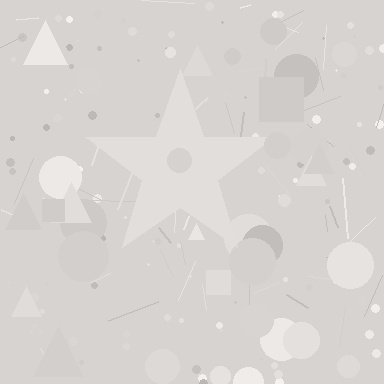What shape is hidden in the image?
A star is hidden in the image.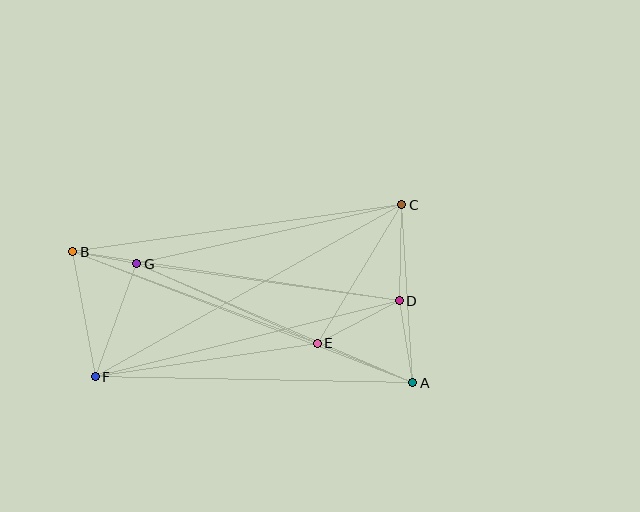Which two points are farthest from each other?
Points A and B are farthest from each other.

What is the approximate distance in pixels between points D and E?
The distance between D and E is approximately 92 pixels.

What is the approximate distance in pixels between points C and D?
The distance between C and D is approximately 96 pixels.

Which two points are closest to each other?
Points B and G are closest to each other.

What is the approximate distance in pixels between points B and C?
The distance between B and C is approximately 332 pixels.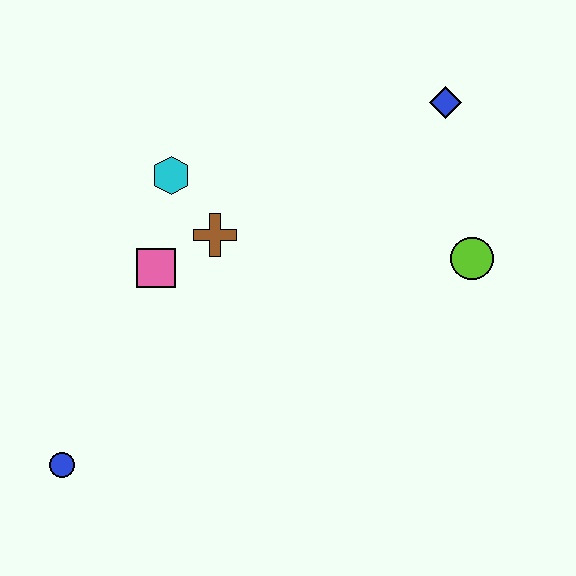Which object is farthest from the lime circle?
The blue circle is farthest from the lime circle.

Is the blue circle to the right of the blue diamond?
No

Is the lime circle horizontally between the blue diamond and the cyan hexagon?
No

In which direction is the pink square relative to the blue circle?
The pink square is above the blue circle.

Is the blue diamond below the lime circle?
No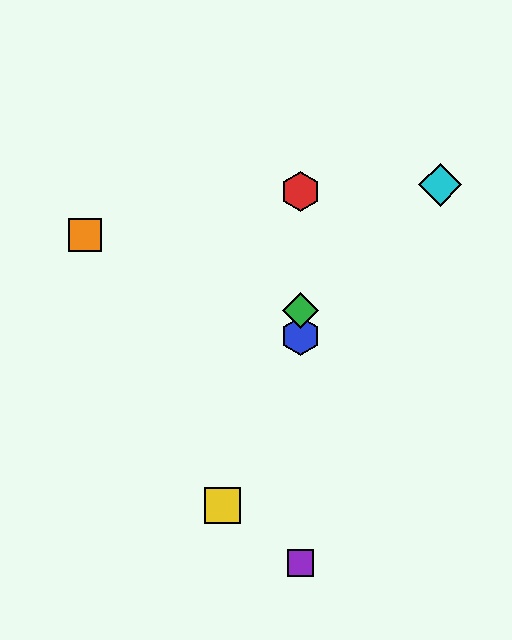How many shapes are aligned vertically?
4 shapes (the red hexagon, the blue hexagon, the green diamond, the purple square) are aligned vertically.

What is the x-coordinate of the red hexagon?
The red hexagon is at x≈300.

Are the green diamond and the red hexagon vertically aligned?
Yes, both are at x≈300.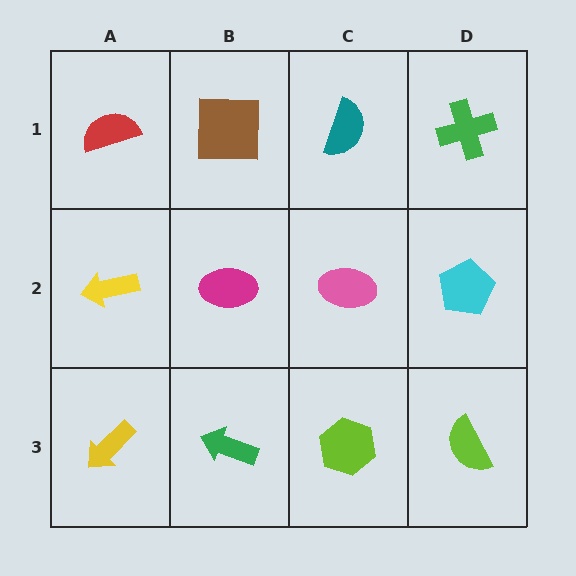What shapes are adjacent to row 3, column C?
A pink ellipse (row 2, column C), a green arrow (row 3, column B), a lime semicircle (row 3, column D).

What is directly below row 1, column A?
A yellow arrow.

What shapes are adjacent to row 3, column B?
A magenta ellipse (row 2, column B), a yellow arrow (row 3, column A), a lime hexagon (row 3, column C).